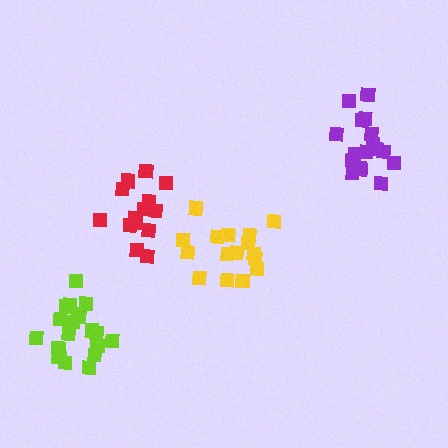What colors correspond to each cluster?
The clusters are colored: red, yellow, lime, purple.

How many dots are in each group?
Group 1: 15 dots, Group 2: 16 dots, Group 3: 20 dots, Group 4: 17 dots (68 total).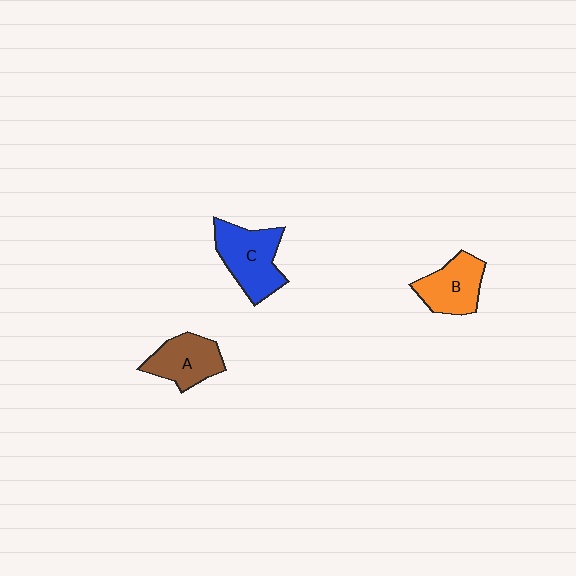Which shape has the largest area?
Shape C (blue).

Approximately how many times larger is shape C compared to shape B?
Approximately 1.3 times.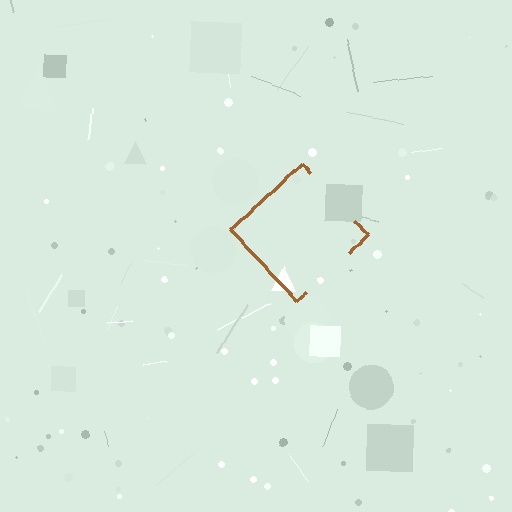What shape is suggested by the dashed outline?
The dashed outline suggests a diamond.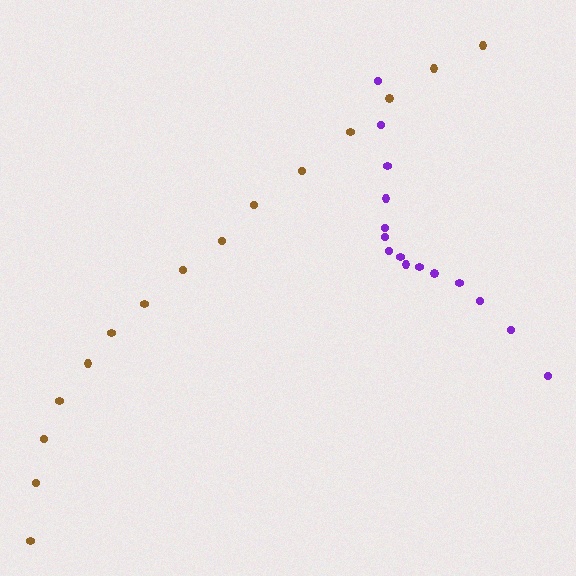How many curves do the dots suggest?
There are 2 distinct paths.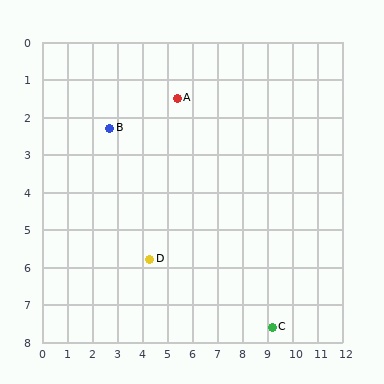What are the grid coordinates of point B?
Point B is at approximately (2.7, 2.3).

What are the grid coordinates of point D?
Point D is at approximately (4.3, 5.8).